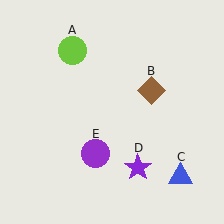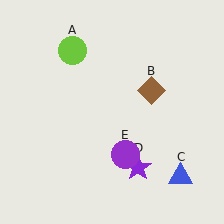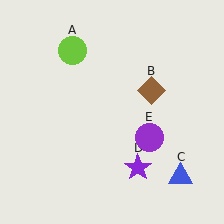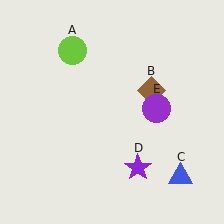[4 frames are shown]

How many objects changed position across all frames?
1 object changed position: purple circle (object E).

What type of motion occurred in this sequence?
The purple circle (object E) rotated counterclockwise around the center of the scene.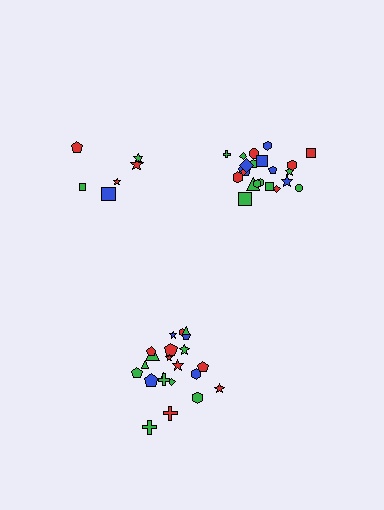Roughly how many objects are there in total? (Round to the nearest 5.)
Roughly 50 objects in total.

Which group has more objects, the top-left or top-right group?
The top-right group.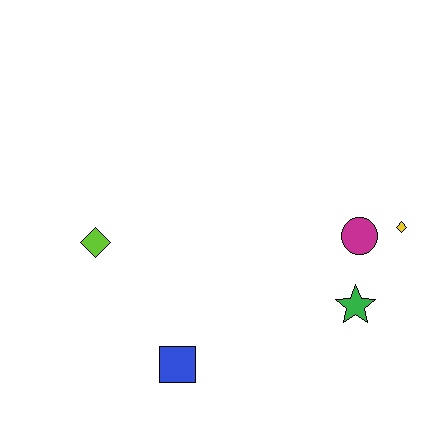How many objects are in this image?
There are 5 objects.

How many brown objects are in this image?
There are no brown objects.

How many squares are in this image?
There is 1 square.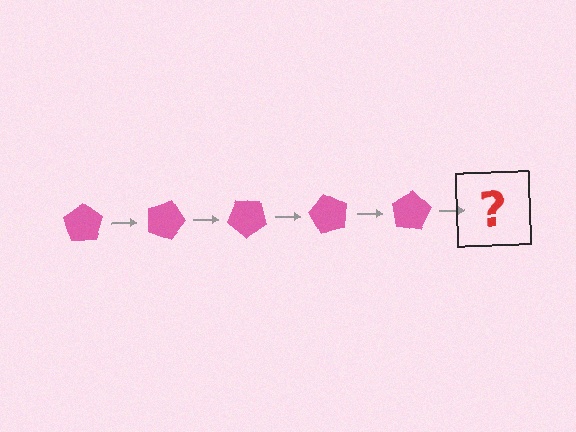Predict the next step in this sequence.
The next step is a pink pentagon rotated 100 degrees.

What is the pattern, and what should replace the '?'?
The pattern is that the pentagon rotates 20 degrees each step. The '?' should be a pink pentagon rotated 100 degrees.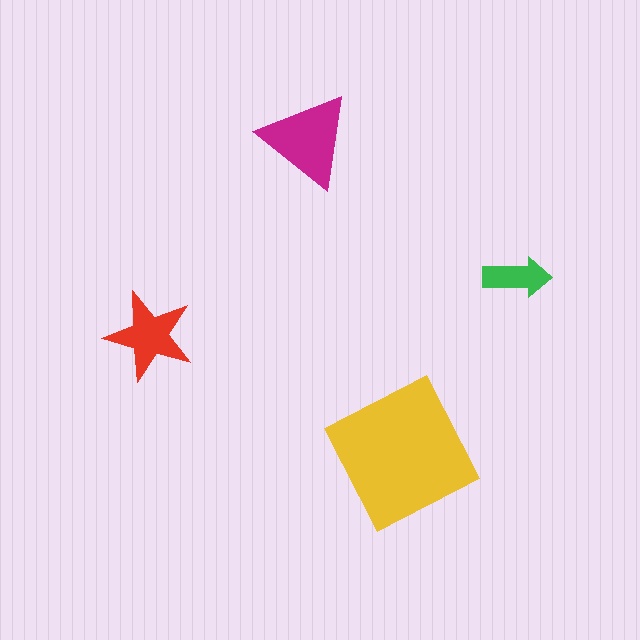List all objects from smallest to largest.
The green arrow, the red star, the magenta triangle, the yellow square.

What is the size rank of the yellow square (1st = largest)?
1st.